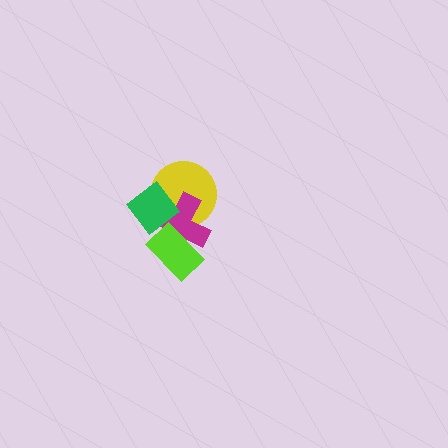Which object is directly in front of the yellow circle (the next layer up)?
The magenta cross is directly in front of the yellow circle.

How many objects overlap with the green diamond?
2 objects overlap with the green diamond.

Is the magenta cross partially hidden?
Yes, it is partially covered by another shape.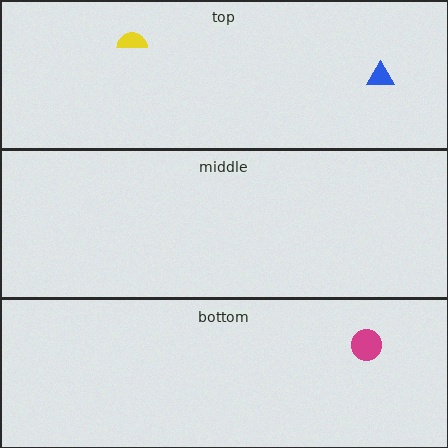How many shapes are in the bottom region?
1.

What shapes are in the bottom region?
The magenta circle.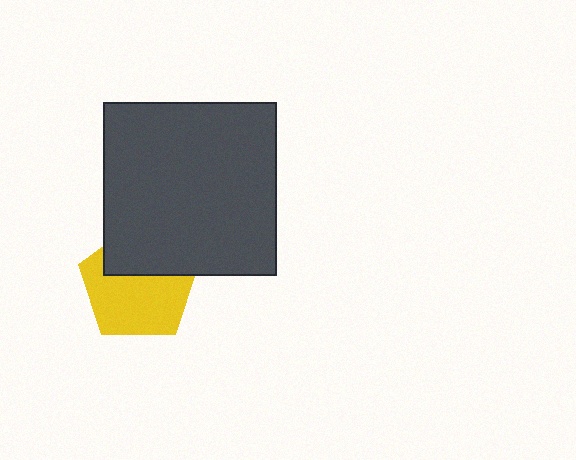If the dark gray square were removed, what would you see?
You would see the complete yellow pentagon.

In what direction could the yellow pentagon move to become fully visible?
The yellow pentagon could move down. That would shift it out from behind the dark gray square entirely.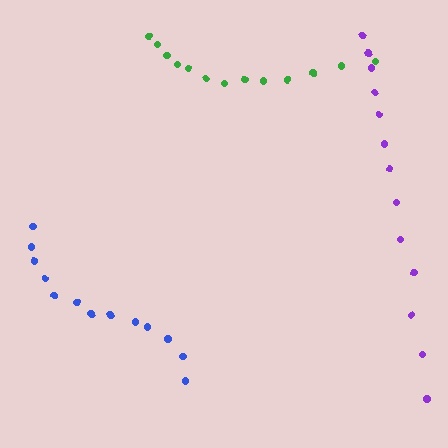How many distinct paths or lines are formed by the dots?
There are 3 distinct paths.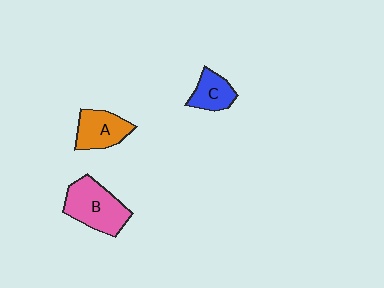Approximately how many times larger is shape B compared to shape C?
Approximately 1.8 times.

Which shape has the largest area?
Shape B (pink).